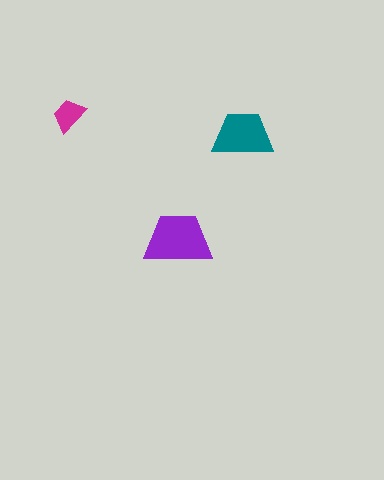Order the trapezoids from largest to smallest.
the purple one, the teal one, the magenta one.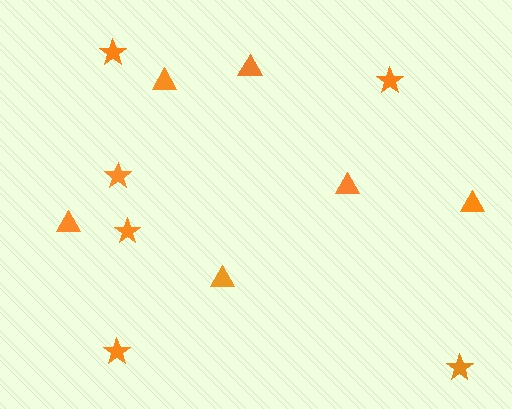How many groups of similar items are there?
There are 2 groups: one group of triangles (6) and one group of stars (6).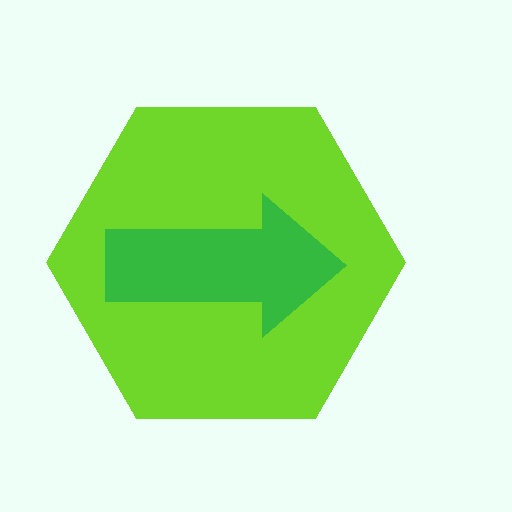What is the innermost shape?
The green arrow.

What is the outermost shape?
The lime hexagon.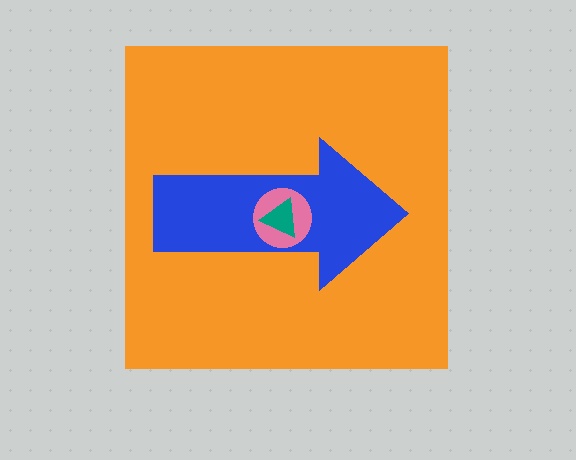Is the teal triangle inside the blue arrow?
Yes.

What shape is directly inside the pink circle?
The teal triangle.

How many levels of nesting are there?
4.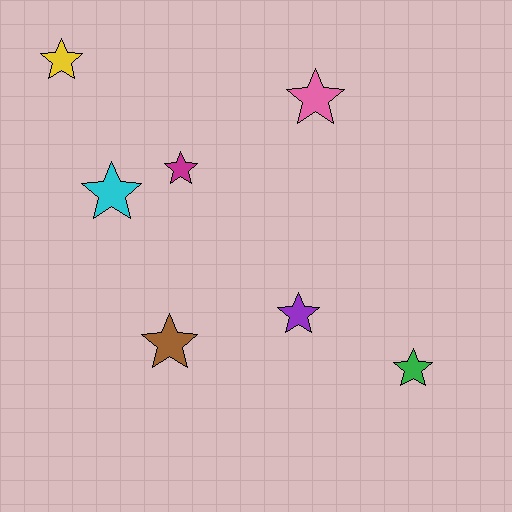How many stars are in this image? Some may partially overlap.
There are 7 stars.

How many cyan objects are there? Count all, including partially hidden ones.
There is 1 cyan object.